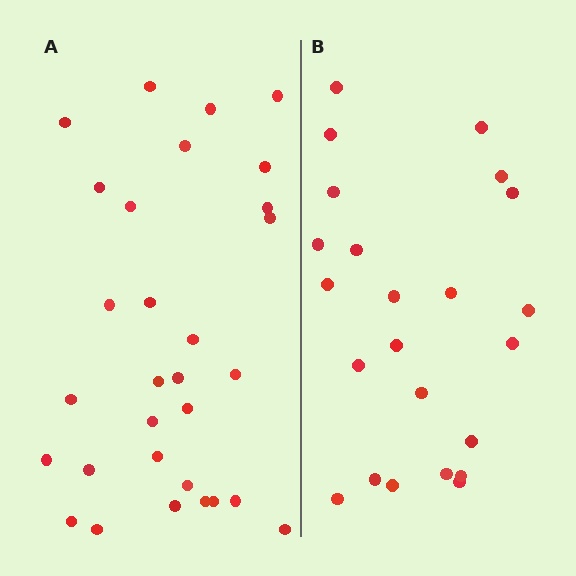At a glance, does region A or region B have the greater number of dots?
Region A (the left region) has more dots.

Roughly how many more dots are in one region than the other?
Region A has roughly 8 or so more dots than region B.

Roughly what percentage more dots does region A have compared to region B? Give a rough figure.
About 30% more.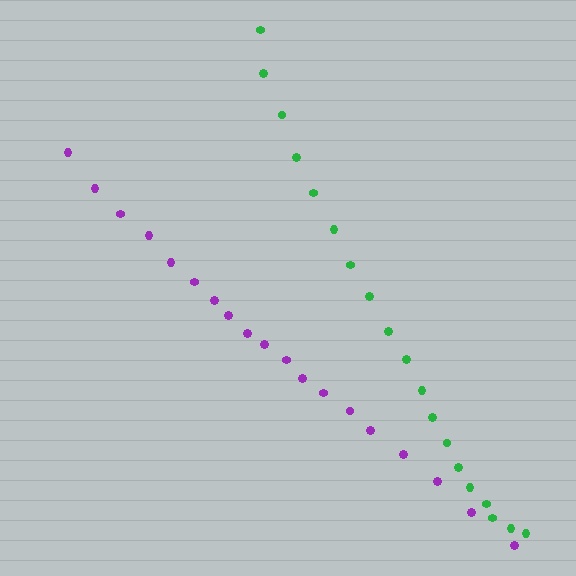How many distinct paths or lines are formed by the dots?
There are 2 distinct paths.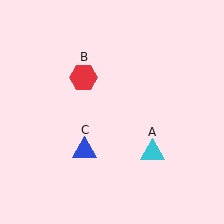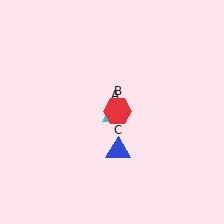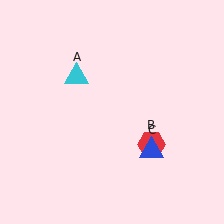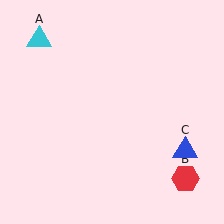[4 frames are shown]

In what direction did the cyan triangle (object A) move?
The cyan triangle (object A) moved up and to the left.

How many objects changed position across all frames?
3 objects changed position: cyan triangle (object A), red hexagon (object B), blue triangle (object C).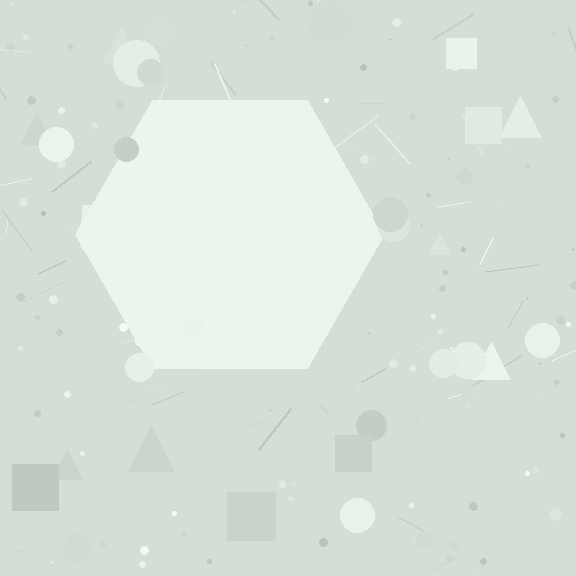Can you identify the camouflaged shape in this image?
The camouflaged shape is a hexagon.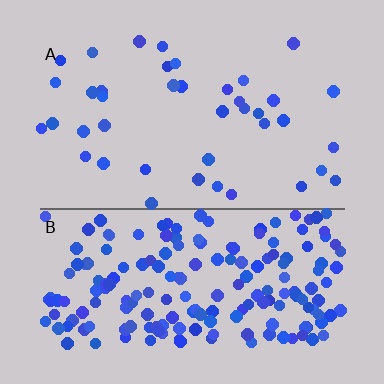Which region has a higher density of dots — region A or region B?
B (the bottom).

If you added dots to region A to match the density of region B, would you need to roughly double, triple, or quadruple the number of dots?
Approximately quadruple.